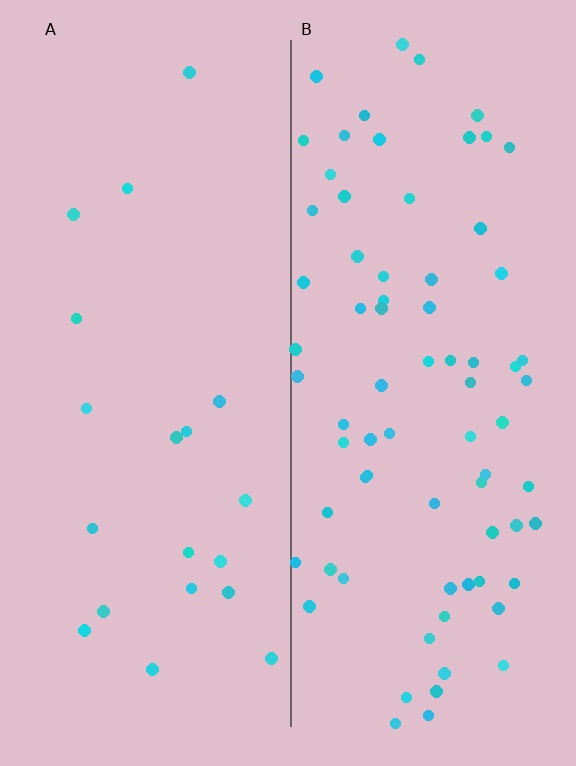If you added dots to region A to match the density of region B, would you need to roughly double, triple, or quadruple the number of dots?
Approximately quadruple.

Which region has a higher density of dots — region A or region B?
B (the right).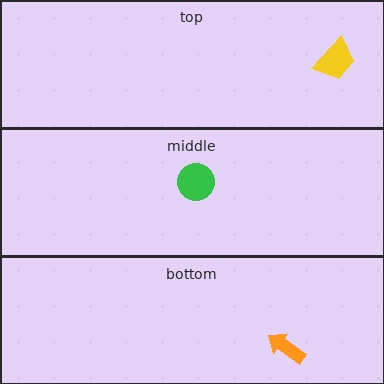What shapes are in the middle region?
The green circle.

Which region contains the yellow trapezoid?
The top region.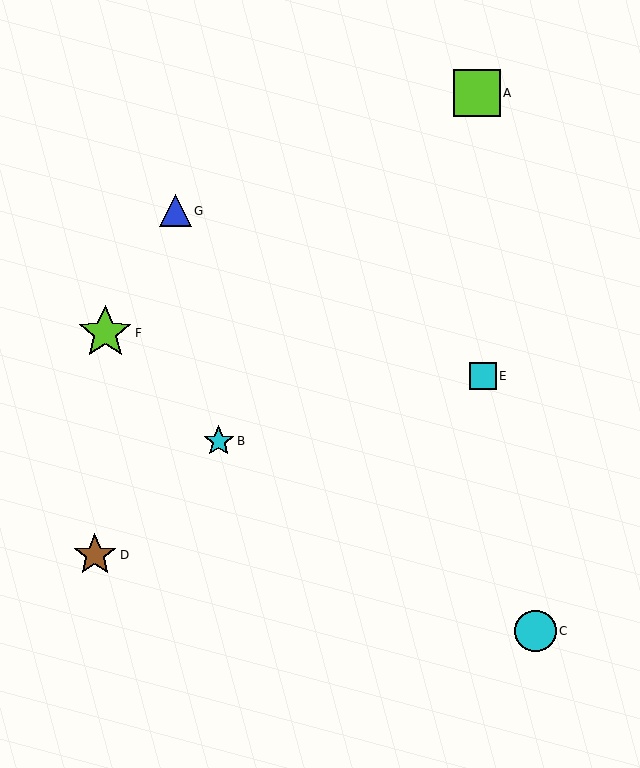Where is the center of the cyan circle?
The center of the cyan circle is at (536, 631).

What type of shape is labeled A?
Shape A is a lime square.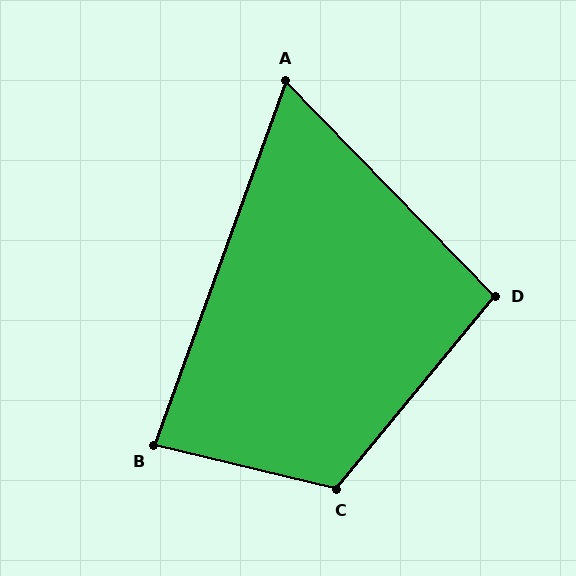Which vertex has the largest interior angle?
C, at approximately 116 degrees.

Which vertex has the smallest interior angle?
A, at approximately 64 degrees.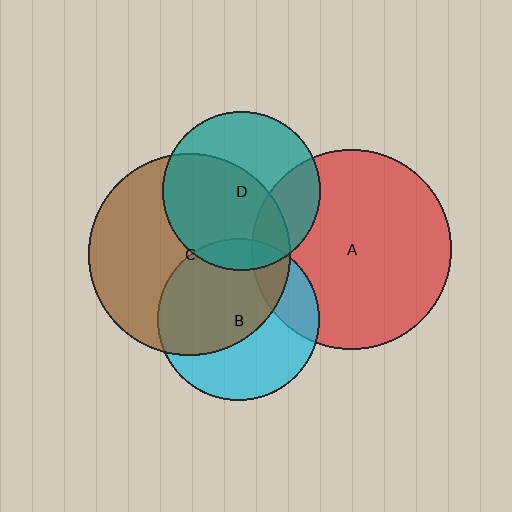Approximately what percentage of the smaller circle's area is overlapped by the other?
Approximately 10%.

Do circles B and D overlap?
Yes.